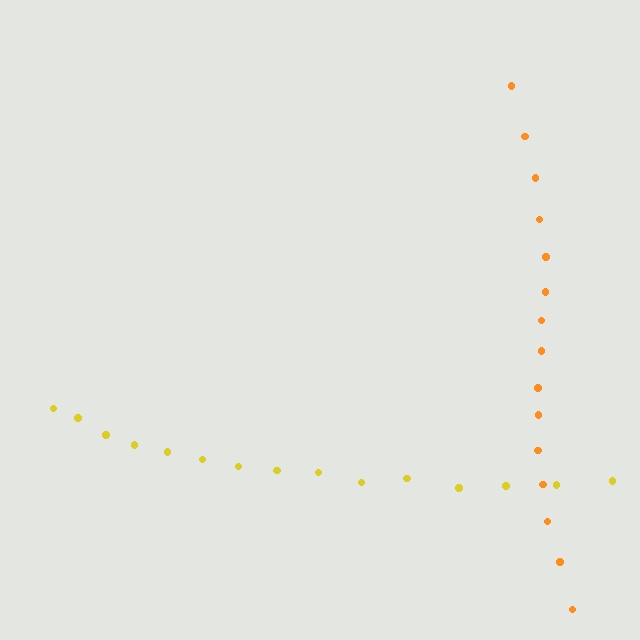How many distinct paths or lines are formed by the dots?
There are 2 distinct paths.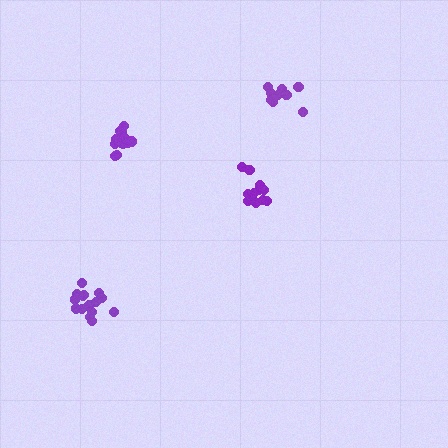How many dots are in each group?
Group 1: 14 dots, Group 2: 13 dots, Group 3: 15 dots, Group 4: 10 dots (52 total).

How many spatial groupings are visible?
There are 4 spatial groupings.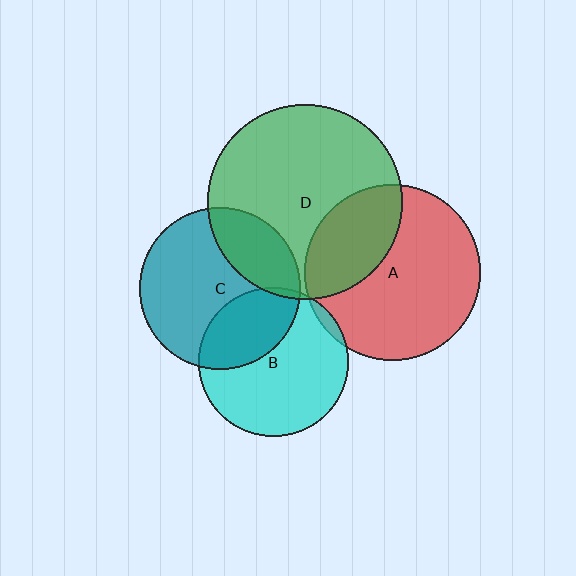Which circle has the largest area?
Circle D (green).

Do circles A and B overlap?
Yes.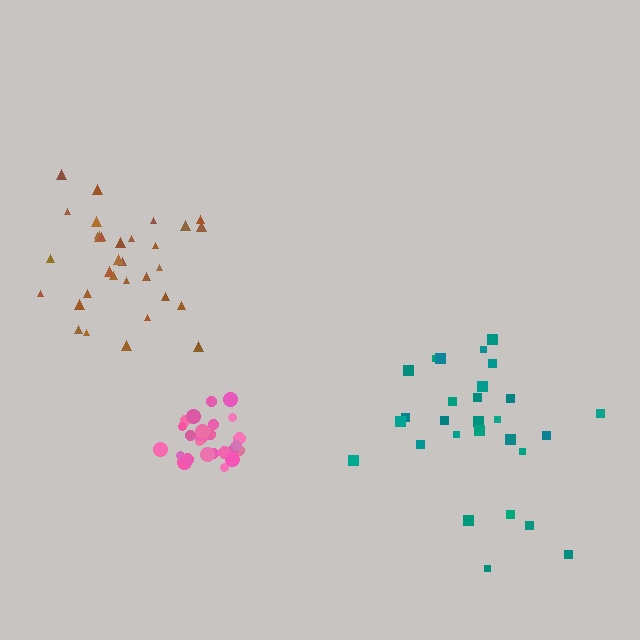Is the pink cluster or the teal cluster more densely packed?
Pink.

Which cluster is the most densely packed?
Pink.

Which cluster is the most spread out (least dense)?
Teal.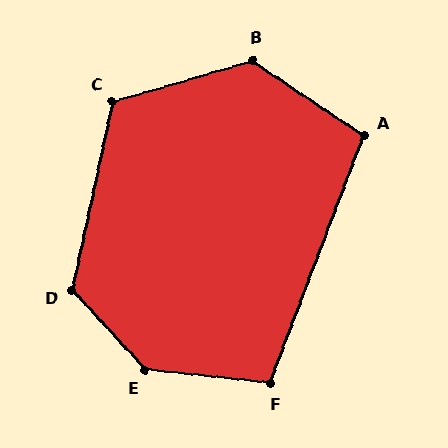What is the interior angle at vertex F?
Approximately 105 degrees (obtuse).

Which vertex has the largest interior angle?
E, at approximately 139 degrees.